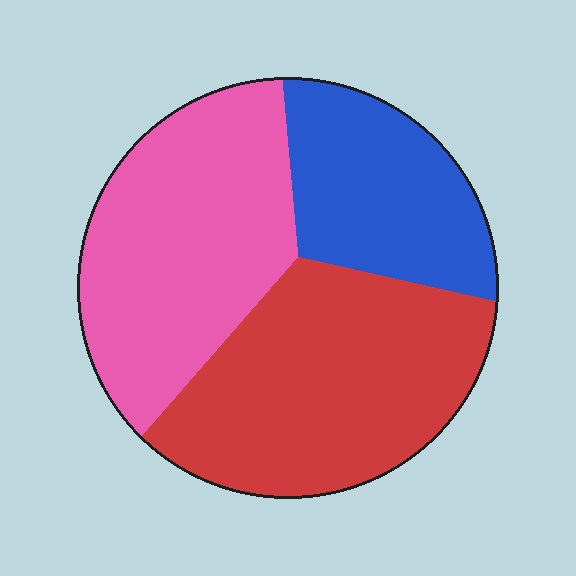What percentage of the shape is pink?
Pink covers 37% of the shape.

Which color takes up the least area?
Blue, at roughly 25%.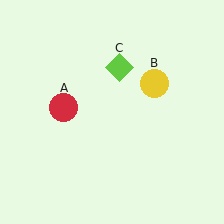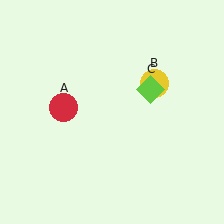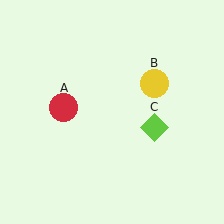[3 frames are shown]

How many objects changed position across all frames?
1 object changed position: lime diamond (object C).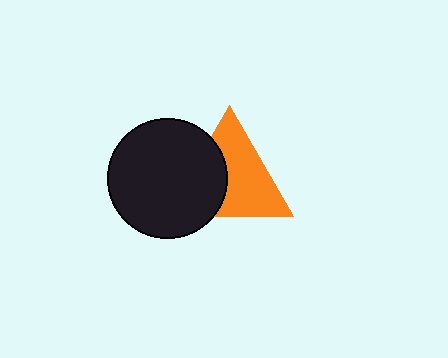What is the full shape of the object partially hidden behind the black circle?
The partially hidden object is an orange triangle.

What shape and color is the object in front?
The object in front is a black circle.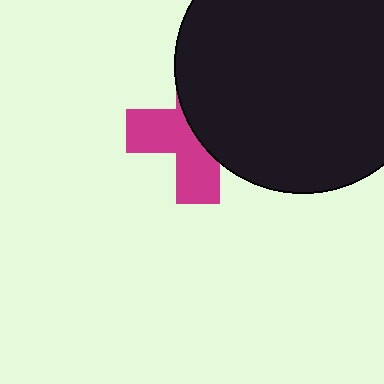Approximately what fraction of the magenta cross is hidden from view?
Roughly 52% of the magenta cross is hidden behind the black circle.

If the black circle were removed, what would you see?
You would see the complete magenta cross.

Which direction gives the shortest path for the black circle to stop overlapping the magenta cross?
Moving right gives the shortest separation.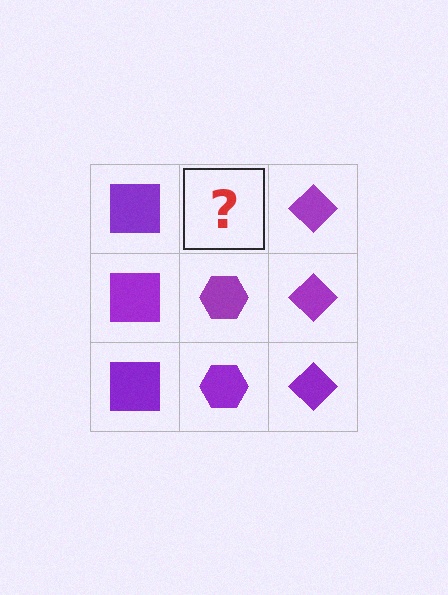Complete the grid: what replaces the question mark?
The question mark should be replaced with a purple hexagon.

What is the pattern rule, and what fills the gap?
The rule is that each column has a consistent shape. The gap should be filled with a purple hexagon.